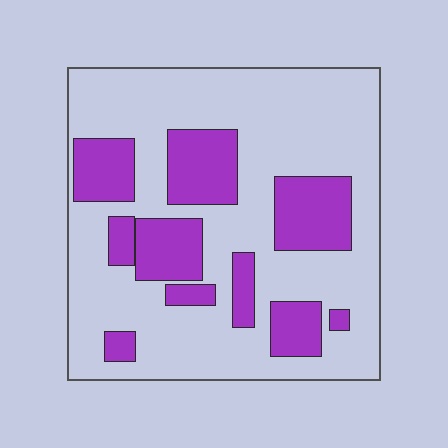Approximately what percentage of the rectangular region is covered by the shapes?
Approximately 30%.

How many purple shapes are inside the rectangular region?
10.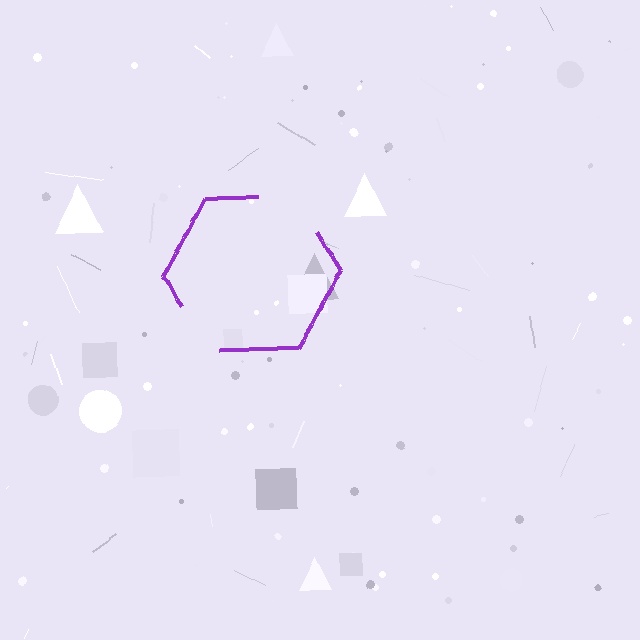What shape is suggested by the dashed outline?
The dashed outline suggests a hexagon.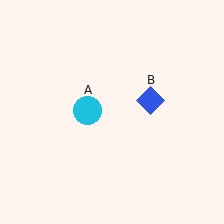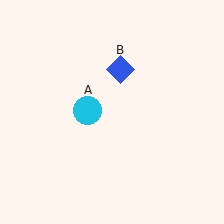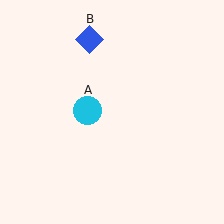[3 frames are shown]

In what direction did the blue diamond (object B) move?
The blue diamond (object B) moved up and to the left.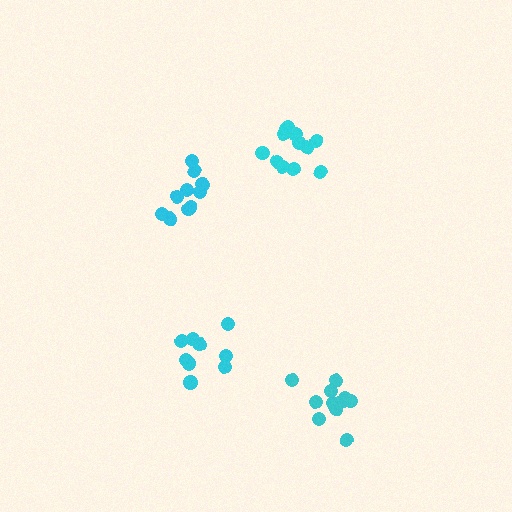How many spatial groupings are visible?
There are 4 spatial groupings.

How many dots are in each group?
Group 1: 12 dots, Group 2: 11 dots, Group 3: 9 dots, Group 4: 10 dots (42 total).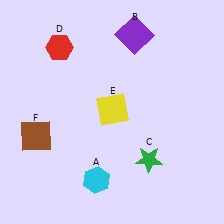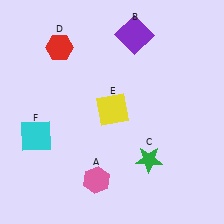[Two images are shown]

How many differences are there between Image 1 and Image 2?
There are 2 differences between the two images.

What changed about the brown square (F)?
In Image 1, F is brown. In Image 2, it changed to cyan.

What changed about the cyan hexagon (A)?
In Image 1, A is cyan. In Image 2, it changed to pink.